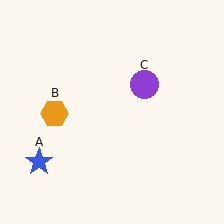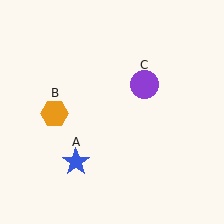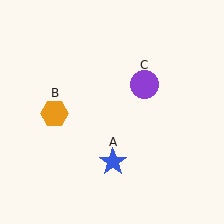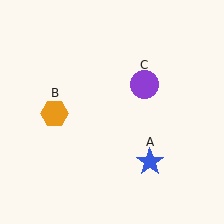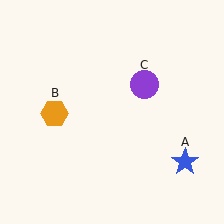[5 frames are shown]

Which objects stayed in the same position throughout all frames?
Orange hexagon (object B) and purple circle (object C) remained stationary.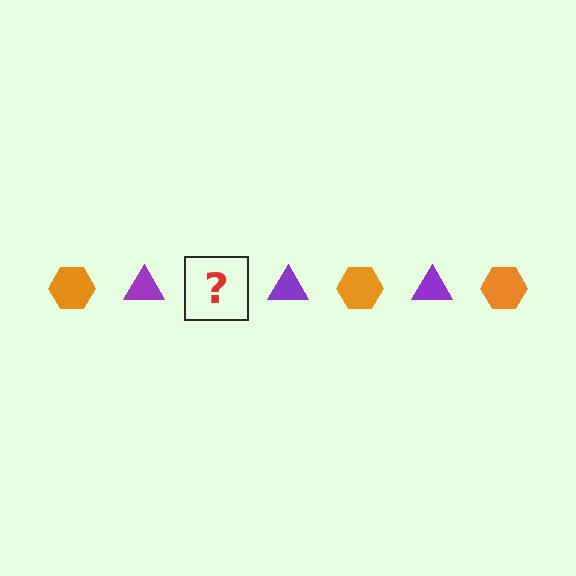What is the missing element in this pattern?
The missing element is an orange hexagon.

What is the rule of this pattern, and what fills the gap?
The rule is that the pattern alternates between orange hexagon and purple triangle. The gap should be filled with an orange hexagon.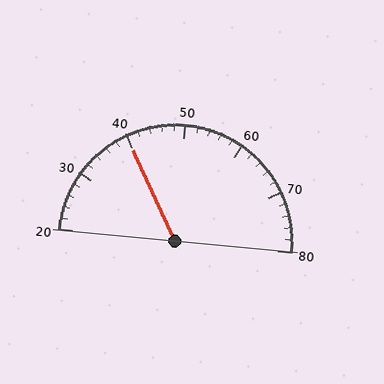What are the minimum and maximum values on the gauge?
The gauge ranges from 20 to 80.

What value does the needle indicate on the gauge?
The needle indicates approximately 40.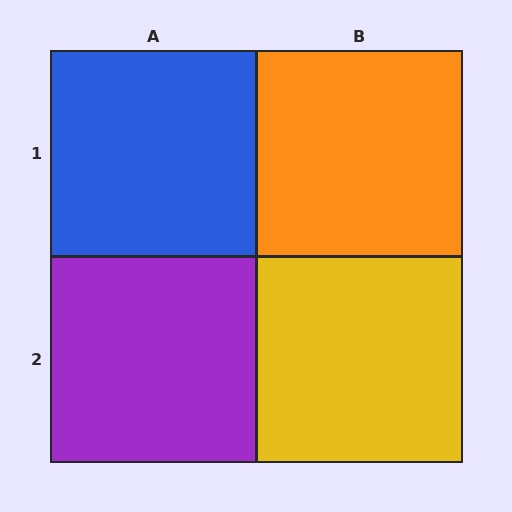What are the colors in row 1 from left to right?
Blue, orange.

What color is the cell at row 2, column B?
Yellow.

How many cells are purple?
1 cell is purple.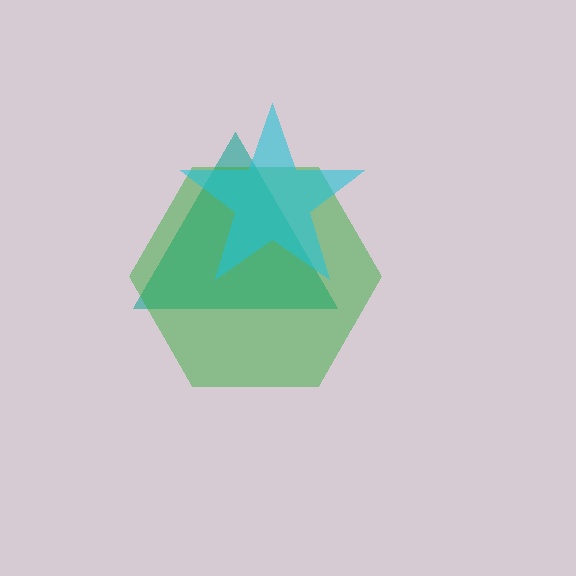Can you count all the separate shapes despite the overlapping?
Yes, there are 3 separate shapes.